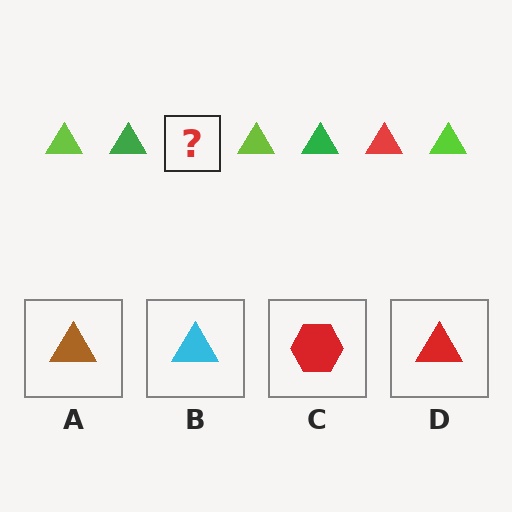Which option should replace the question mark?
Option D.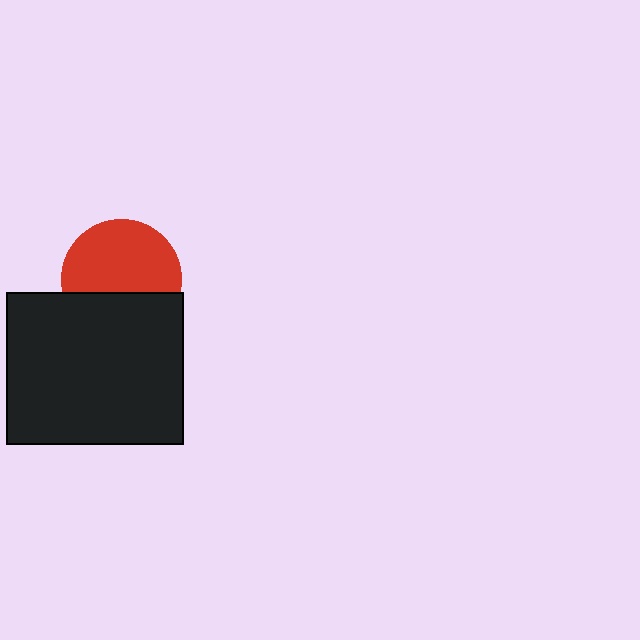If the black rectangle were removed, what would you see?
You would see the complete red circle.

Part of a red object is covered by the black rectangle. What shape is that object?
It is a circle.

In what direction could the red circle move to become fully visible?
The red circle could move up. That would shift it out from behind the black rectangle entirely.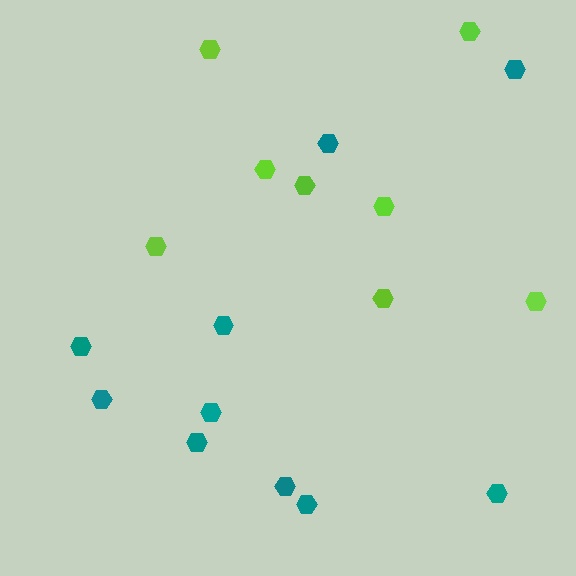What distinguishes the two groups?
There are 2 groups: one group of teal hexagons (10) and one group of lime hexagons (8).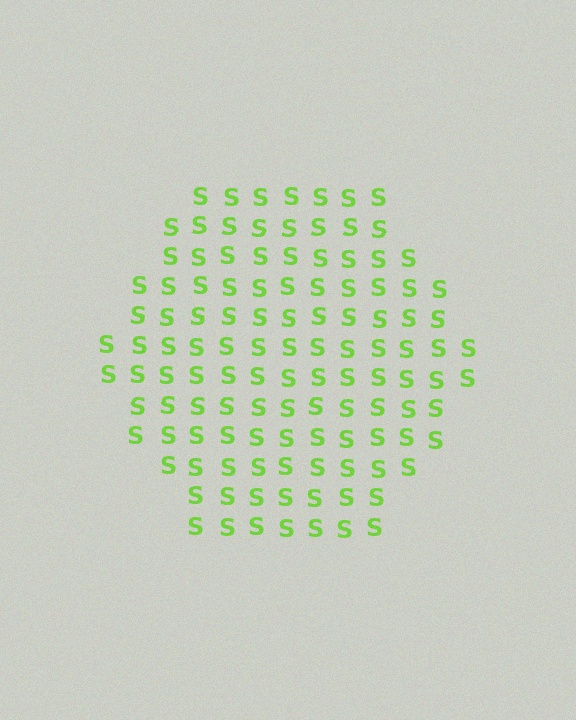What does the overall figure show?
The overall figure shows a hexagon.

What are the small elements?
The small elements are letter S's.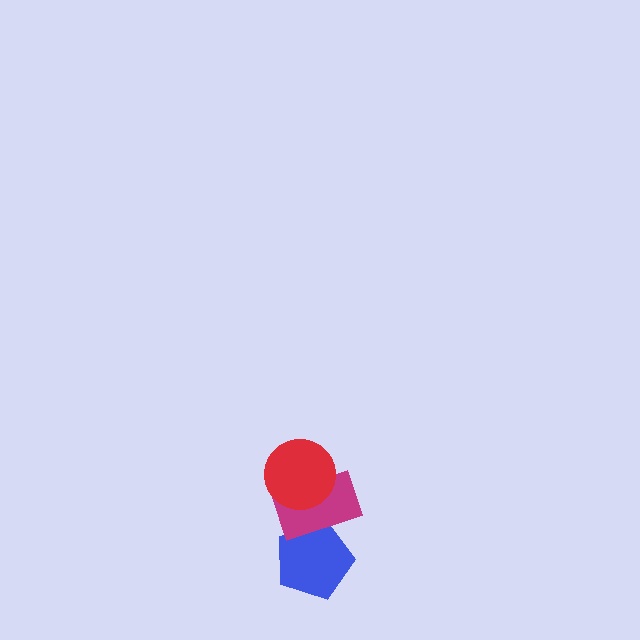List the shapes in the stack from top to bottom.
From top to bottom: the red circle, the magenta rectangle, the blue pentagon.